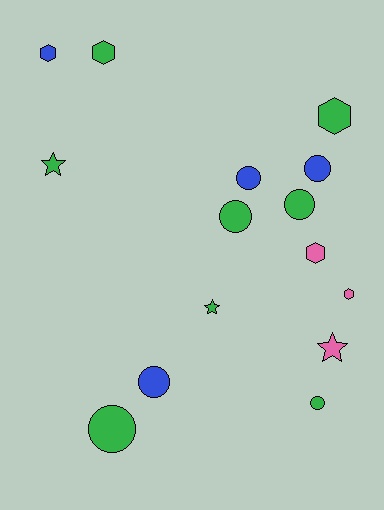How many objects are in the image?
There are 15 objects.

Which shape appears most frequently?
Circle, with 7 objects.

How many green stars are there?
There are 2 green stars.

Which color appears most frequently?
Green, with 8 objects.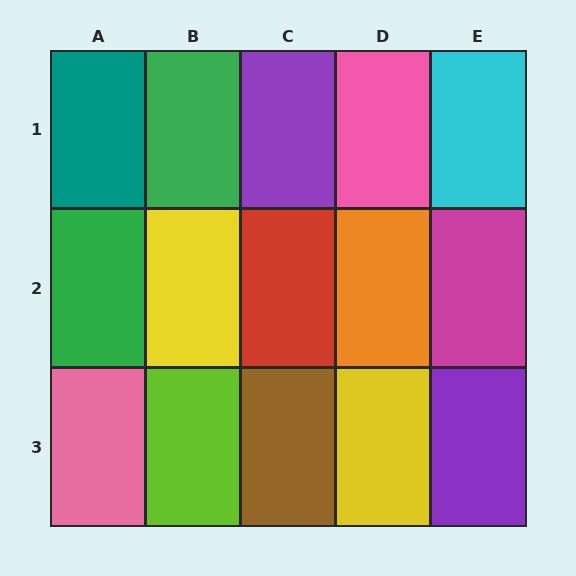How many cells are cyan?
1 cell is cyan.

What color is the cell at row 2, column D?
Orange.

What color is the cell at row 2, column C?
Red.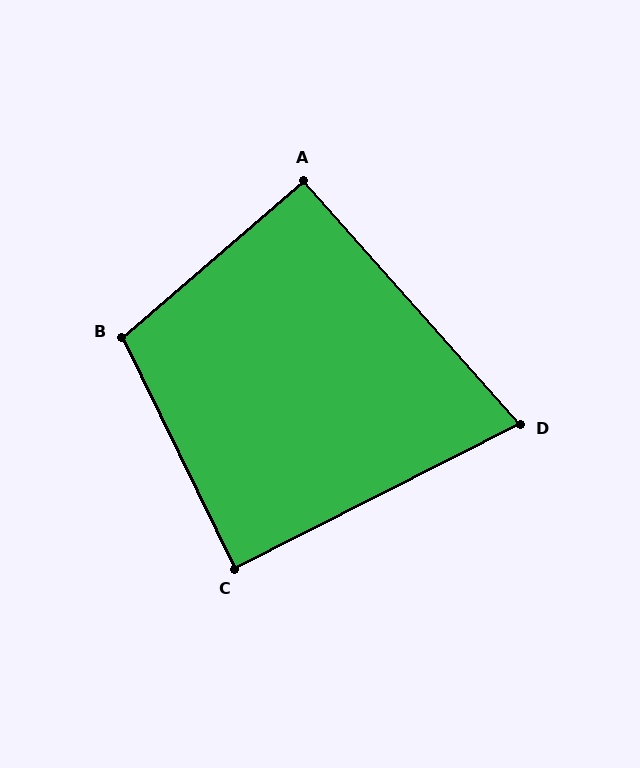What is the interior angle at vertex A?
Approximately 91 degrees (approximately right).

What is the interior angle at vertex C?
Approximately 89 degrees (approximately right).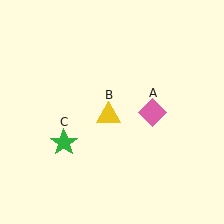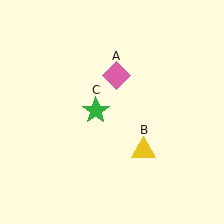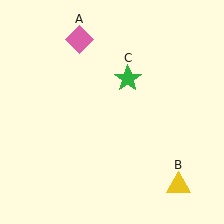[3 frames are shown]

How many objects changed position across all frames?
3 objects changed position: pink diamond (object A), yellow triangle (object B), green star (object C).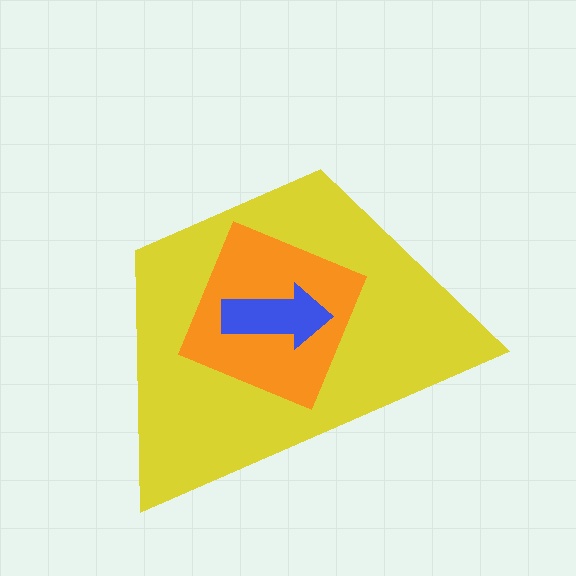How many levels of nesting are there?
3.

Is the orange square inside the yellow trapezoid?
Yes.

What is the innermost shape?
The blue arrow.